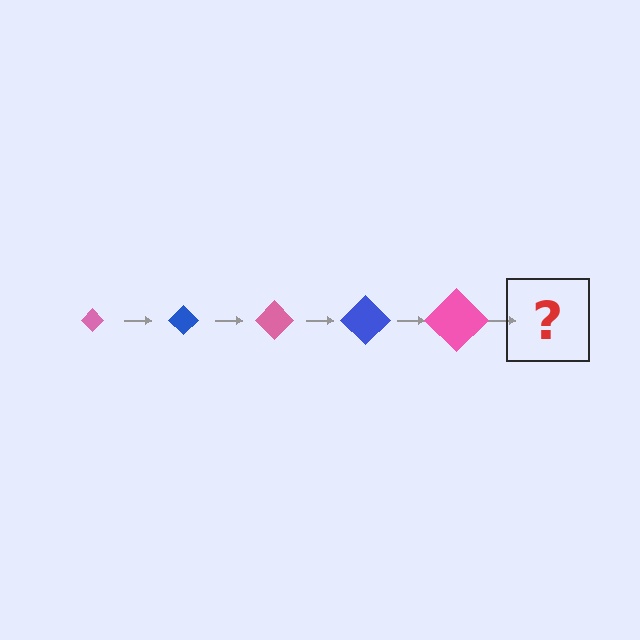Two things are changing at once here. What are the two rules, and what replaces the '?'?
The two rules are that the diamond grows larger each step and the color cycles through pink and blue. The '?' should be a blue diamond, larger than the previous one.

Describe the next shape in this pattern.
It should be a blue diamond, larger than the previous one.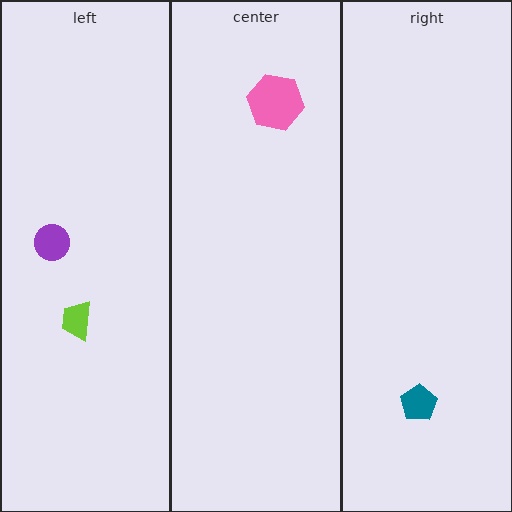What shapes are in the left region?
The lime trapezoid, the purple circle.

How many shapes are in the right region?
1.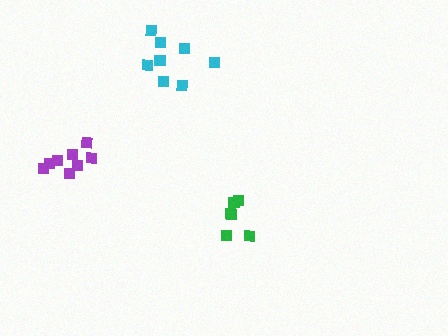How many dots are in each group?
Group 1: 6 dots, Group 2: 8 dots, Group 3: 8 dots (22 total).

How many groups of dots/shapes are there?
There are 3 groups.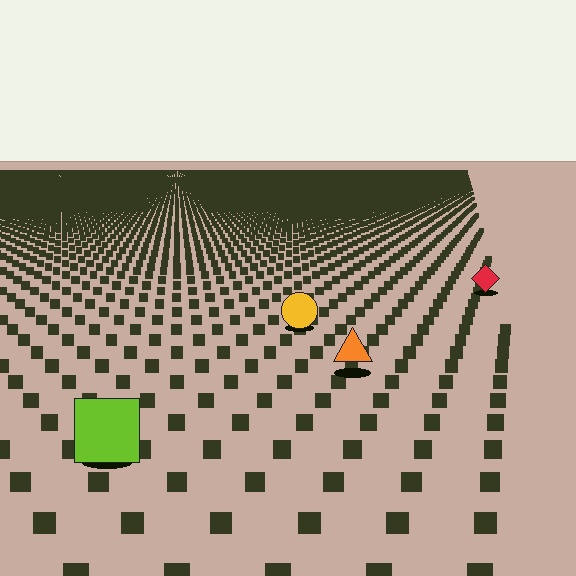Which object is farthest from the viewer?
The red diamond is farthest from the viewer. It appears smaller and the ground texture around it is denser.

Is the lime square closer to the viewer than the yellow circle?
Yes. The lime square is closer — you can tell from the texture gradient: the ground texture is coarser near it.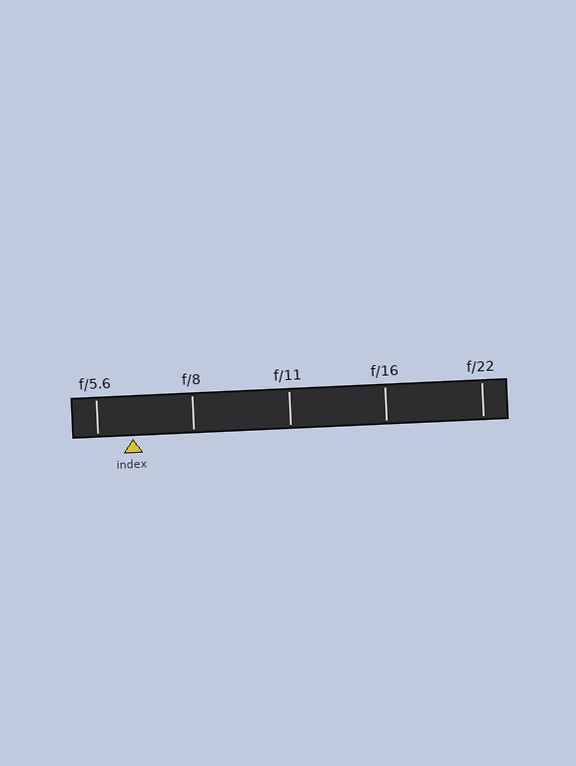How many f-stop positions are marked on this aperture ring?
There are 5 f-stop positions marked.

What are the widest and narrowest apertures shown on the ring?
The widest aperture shown is f/5.6 and the narrowest is f/22.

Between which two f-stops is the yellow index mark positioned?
The index mark is between f/5.6 and f/8.